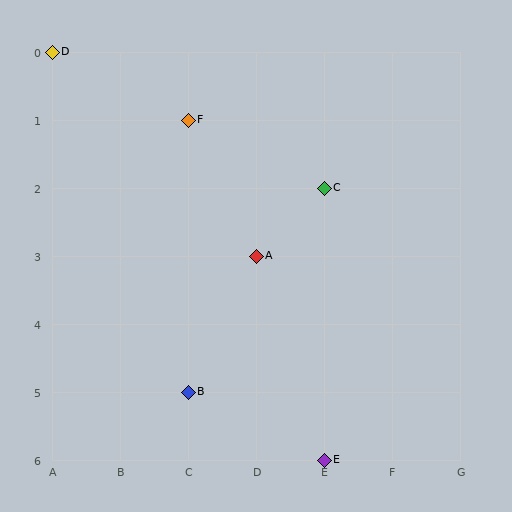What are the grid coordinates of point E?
Point E is at grid coordinates (E, 6).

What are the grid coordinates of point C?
Point C is at grid coordinates (E, 2).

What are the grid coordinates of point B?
Point B is at grid coordinates (C, 5).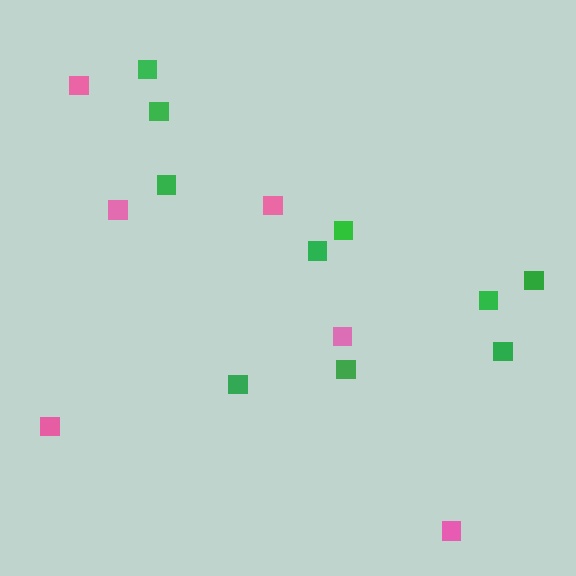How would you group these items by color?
There are 2 groups: one group of pink squares (6) and one group of green squares (10).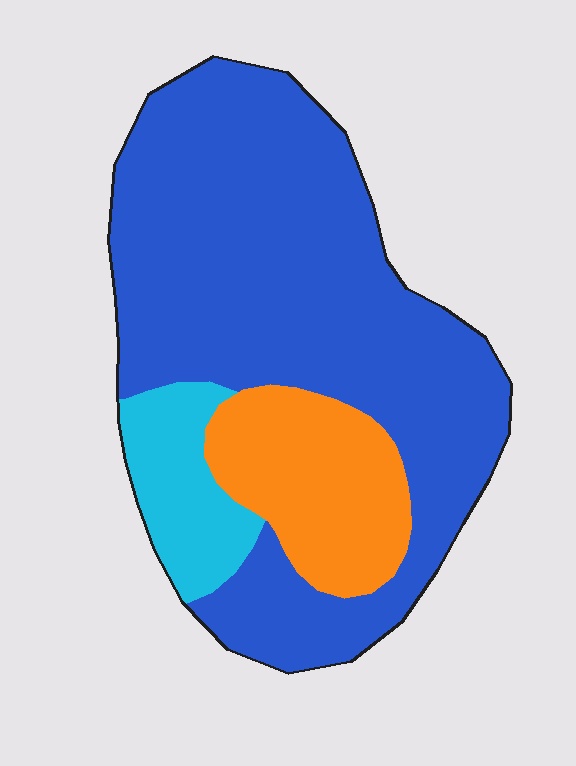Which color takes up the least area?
Cyan, at roughly 10%.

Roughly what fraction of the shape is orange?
Orange covers roughly 20% of the shape.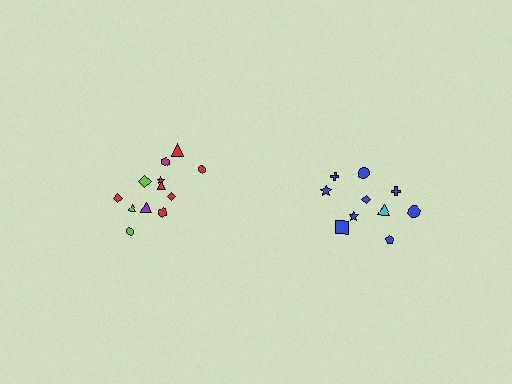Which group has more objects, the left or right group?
The left group.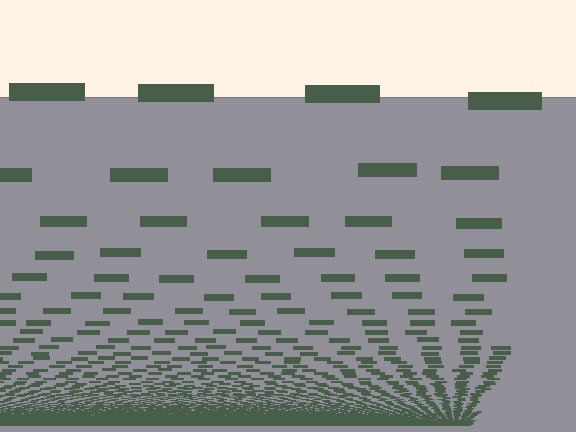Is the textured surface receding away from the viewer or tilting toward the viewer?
The surface appears to tilt toward the viewer. Texture elements get larger and sparser toward the top.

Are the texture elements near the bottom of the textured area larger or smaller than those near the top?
Smaller. The gradient is inverted — elements near the bottom are smaller and denser.